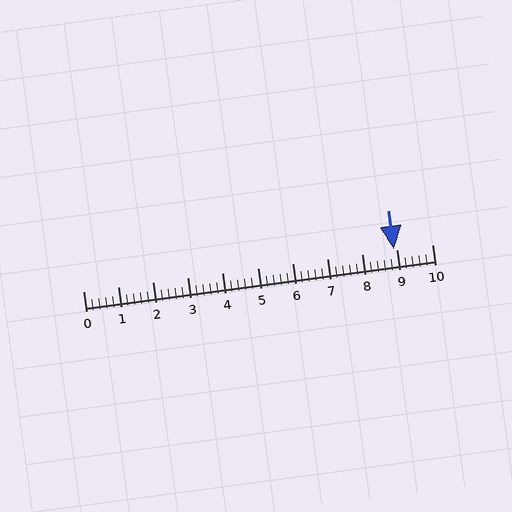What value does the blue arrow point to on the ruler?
The blue arrow points to approximately 8.9.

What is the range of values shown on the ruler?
The ruler shows values from 0 to 10.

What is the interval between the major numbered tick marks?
The major tick marks are spaced 1 units apart.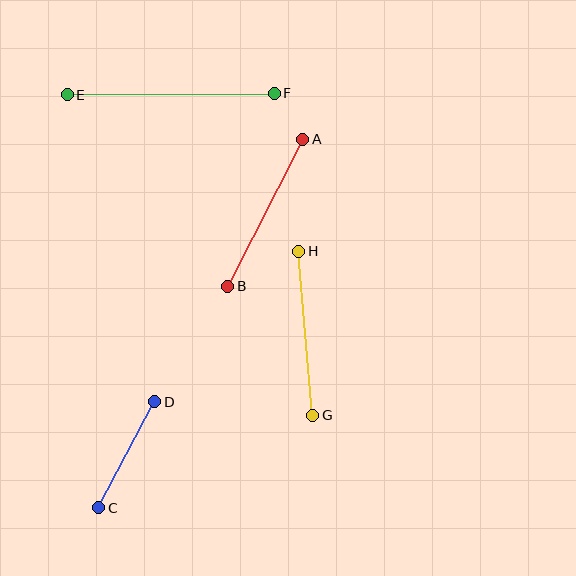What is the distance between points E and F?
The distance is approximately 207 pixels.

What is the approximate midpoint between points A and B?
The midpoint is at approximately (265, 213) pixels.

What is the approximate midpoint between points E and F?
The midpoint is at approximately (171, 94) pixels.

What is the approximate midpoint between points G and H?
The midpoint is at approximately (306, 333) pixels.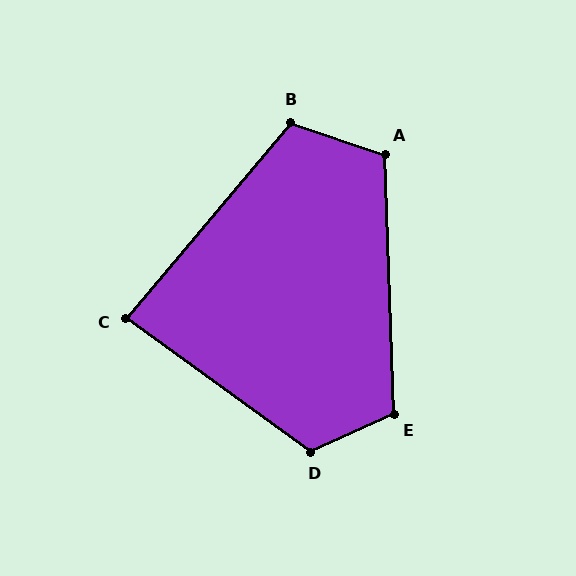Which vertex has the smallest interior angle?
C, at approximately 86 degrees.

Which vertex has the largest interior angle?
D, at approximately 120 degrees.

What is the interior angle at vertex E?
Approximately 112 degrees (obtuse).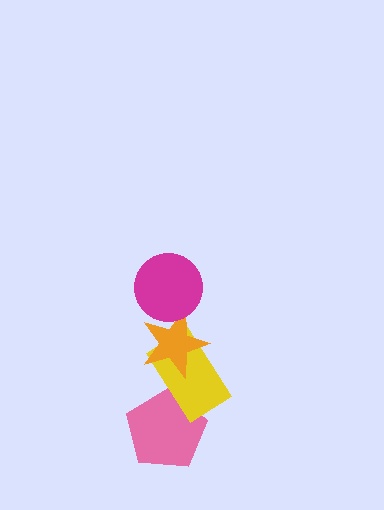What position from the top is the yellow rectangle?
The yellow rectangle is 3rd from the top.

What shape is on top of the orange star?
The magenta circle is on top of the orange star.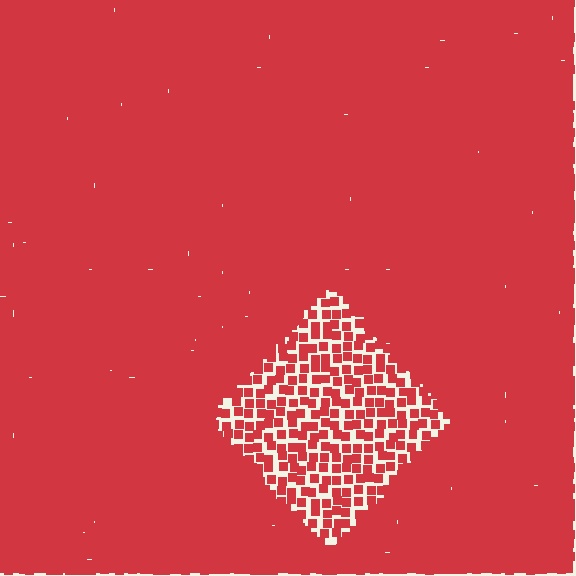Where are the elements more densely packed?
The elements are more densely packed outside the diamond boundary.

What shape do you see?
I see a diamond.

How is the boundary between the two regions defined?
The boundary is defined by a change in element density (approximately 2.7x ratio). All elements are the same color, size, and shape.